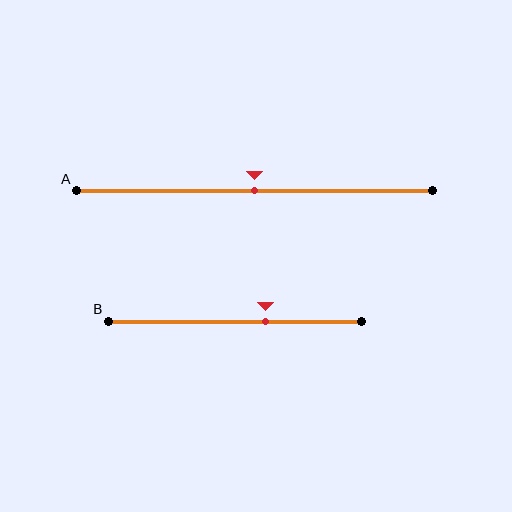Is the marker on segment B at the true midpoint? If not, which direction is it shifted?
No, the marker on segment B is shifted to the right by about 12% of the segment length.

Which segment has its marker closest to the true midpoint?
Segment A has its marker closest to the true midpoint.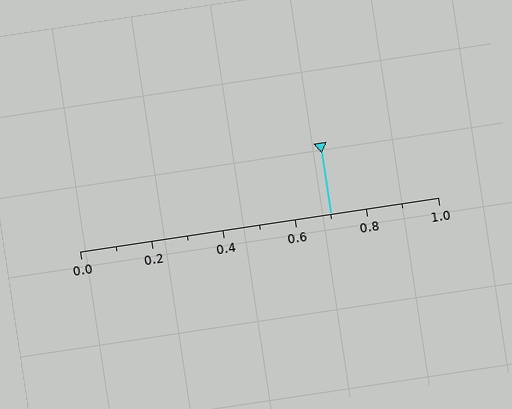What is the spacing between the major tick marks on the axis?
The major ticks are spaced 0.2 apart.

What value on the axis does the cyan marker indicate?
The marker indicates approximately 0.7.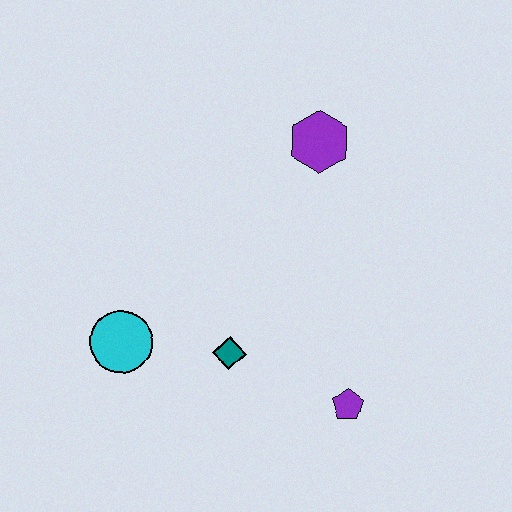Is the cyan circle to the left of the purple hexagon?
Yes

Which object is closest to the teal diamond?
The cyan circle is closest to the teal diamond.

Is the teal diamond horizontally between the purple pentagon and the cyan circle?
Yes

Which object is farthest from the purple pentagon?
The purple hexagon is farthest from the purple pentagon.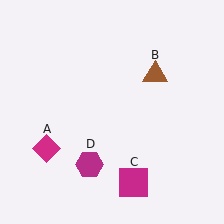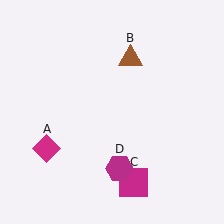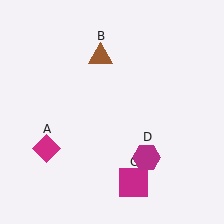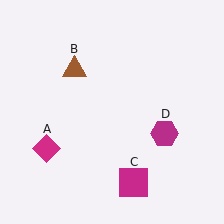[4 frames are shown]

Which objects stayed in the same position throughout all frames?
Magenta diamond (object A) and magenta square (object C) remained stationary.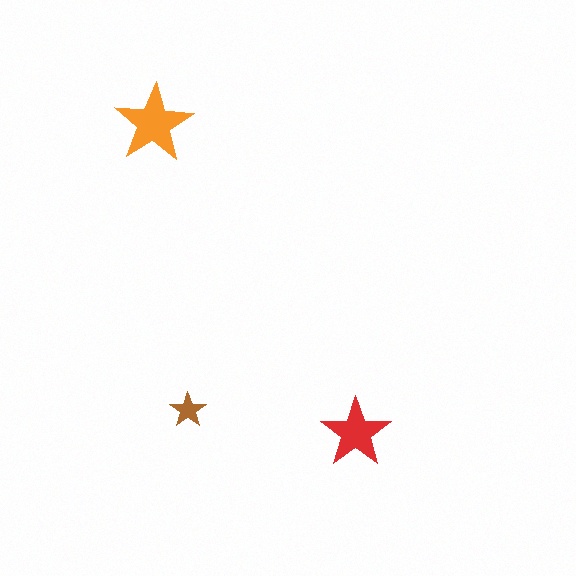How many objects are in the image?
There are 3 objects in the image.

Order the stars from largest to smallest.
the orange one, the red one, the brown one.